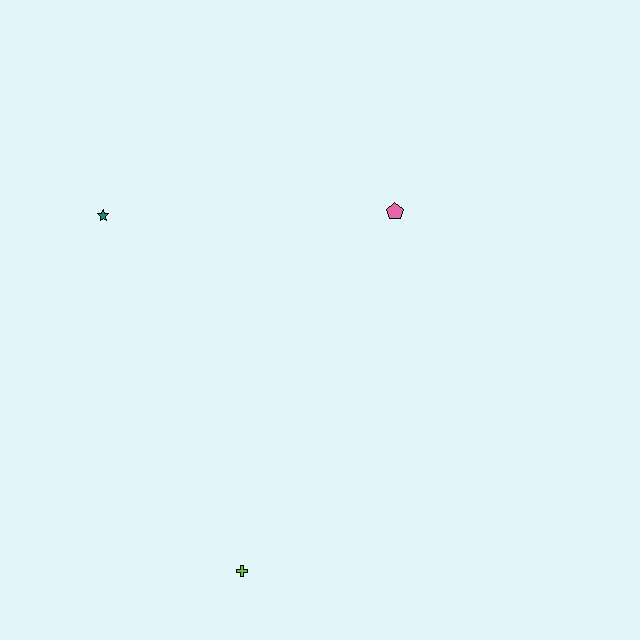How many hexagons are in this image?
There are no hexagons.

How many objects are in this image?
There are 3 objects.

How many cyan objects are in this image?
There are no cyan objects.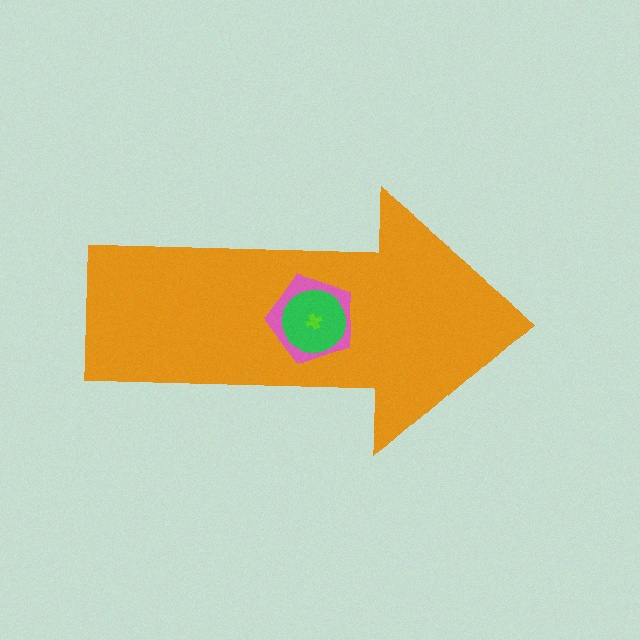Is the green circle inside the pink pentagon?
Yes.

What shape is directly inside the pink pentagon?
The green circle.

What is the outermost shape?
The orange arrow.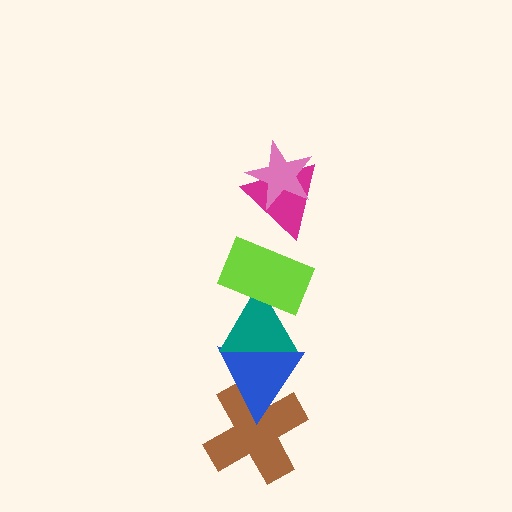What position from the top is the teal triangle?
The teal triangle is 4th from the top.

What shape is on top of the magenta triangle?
The pink star is on top of the magenta triangle.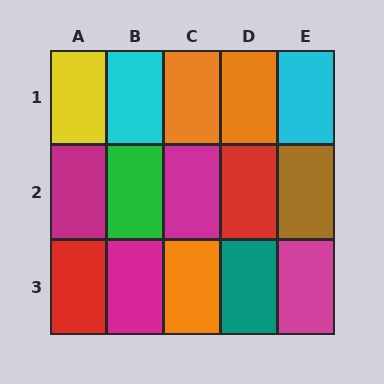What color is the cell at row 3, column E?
Magenta.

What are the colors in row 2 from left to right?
Magenta, green, magenta, red, brown.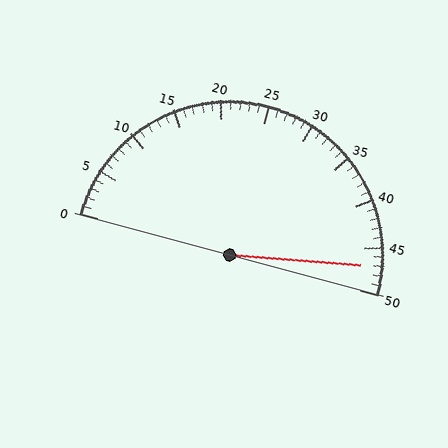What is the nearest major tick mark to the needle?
The nearest major tick mark is 45.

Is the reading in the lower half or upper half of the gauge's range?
The reading is in the upper half of the range (0 to 50).